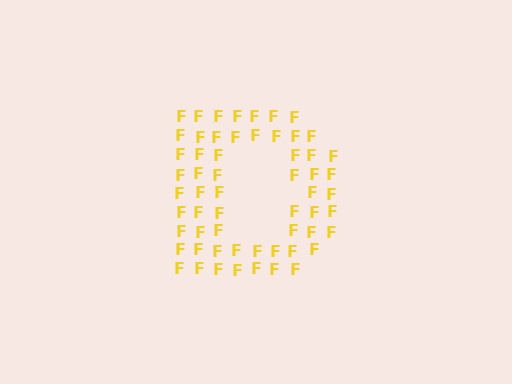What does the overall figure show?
The overall figure shows the letter D.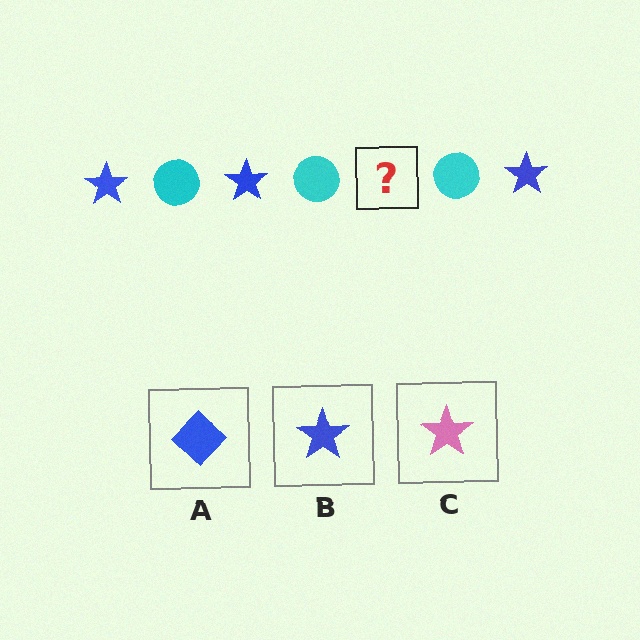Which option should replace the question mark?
Option B.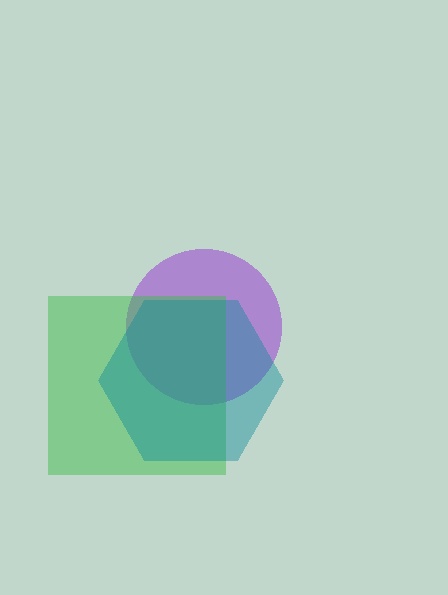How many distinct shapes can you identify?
There are 3 distinct shapes: a purple circle, a green square, a teal hexagon.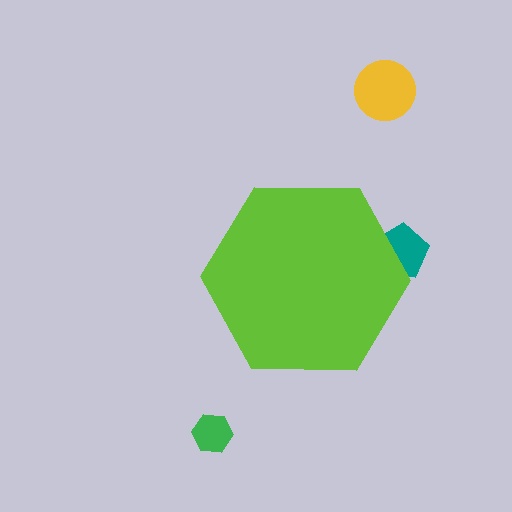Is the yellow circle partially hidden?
No, the yellow circle is fully visible.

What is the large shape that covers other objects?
A lime hexagon.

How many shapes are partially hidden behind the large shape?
1 shape is partially hidden.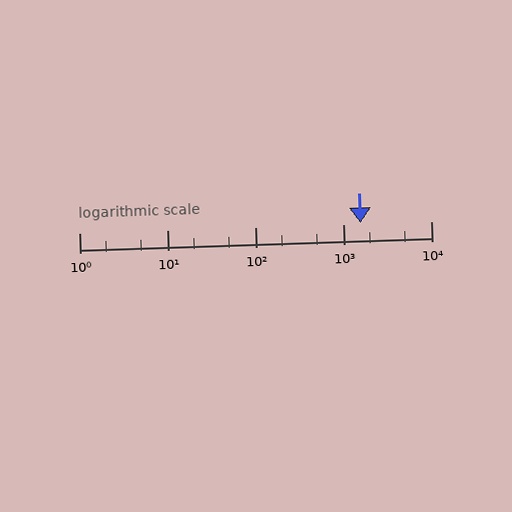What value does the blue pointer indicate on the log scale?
The pointer indicates approximately 1600.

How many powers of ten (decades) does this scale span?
The scale spans 4 decades, from 1 to 10000.